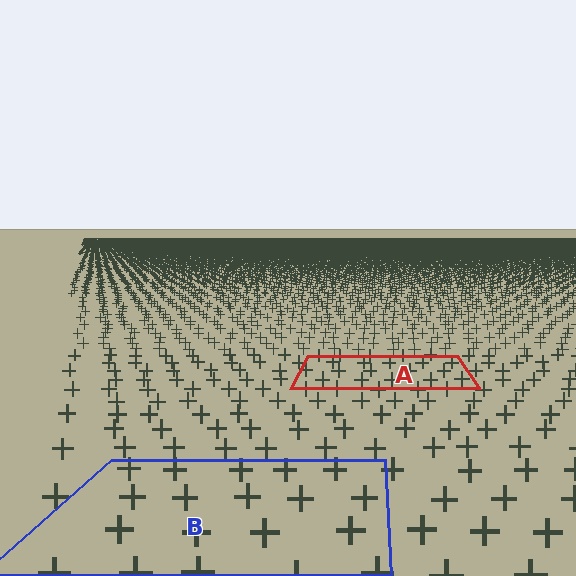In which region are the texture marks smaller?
The texture marks are smaller in region A, because it is farther away.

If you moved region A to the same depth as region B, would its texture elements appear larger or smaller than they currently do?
They would appear larger. At a closer depth, the same texture elements are projected at a bigger on-screen size.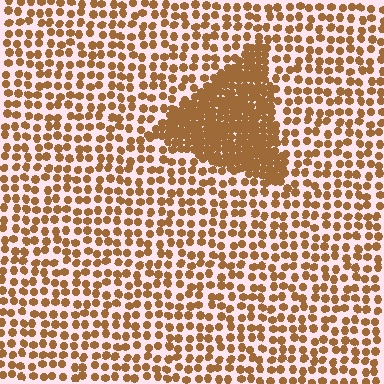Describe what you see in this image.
The image contains small brown elements arranged at two different densities. A triangle-shaped region is visible where the elements are more densely packed than the surrounding area.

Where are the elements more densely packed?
The elements are more densely packed inside the triangle boundary.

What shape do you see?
I see a triangle.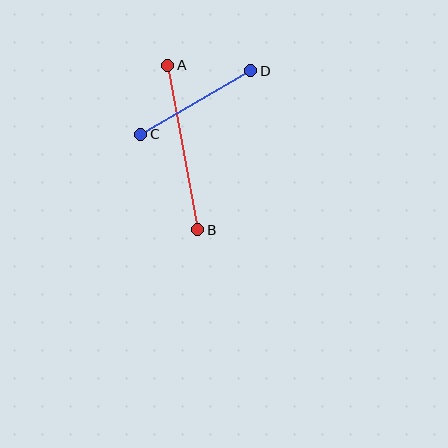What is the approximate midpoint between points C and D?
The midpoint is at approximately (196, 103) pixels.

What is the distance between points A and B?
The distance is approximately 167 pixels.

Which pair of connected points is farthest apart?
Points A and B are farthest apart.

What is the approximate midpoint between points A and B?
The midpoint is at approximately (183, 148) pixels.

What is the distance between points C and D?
The distance is approximately 127 pixels.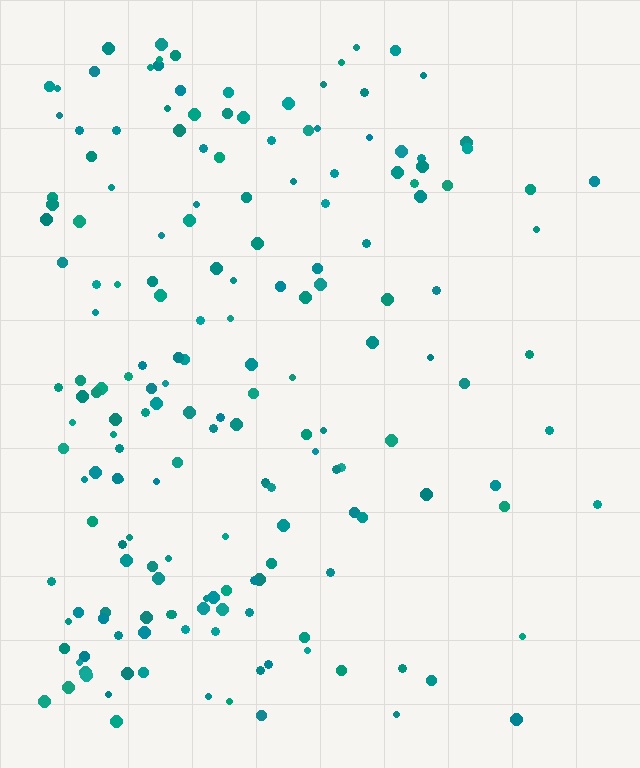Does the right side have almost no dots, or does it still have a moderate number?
Still a moderate number, just noticeably fewer than the left.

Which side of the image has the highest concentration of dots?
The left.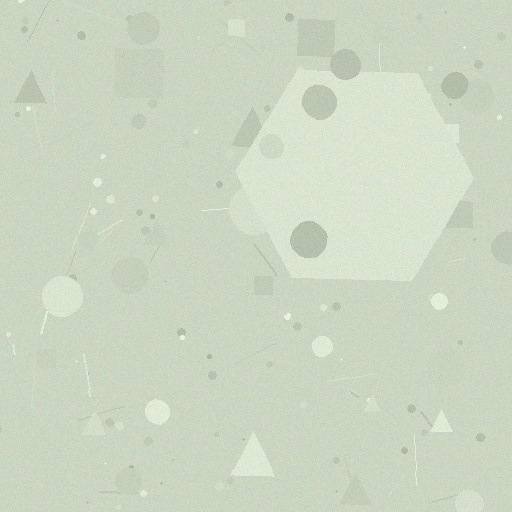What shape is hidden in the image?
A hexagon is hidden in the image.